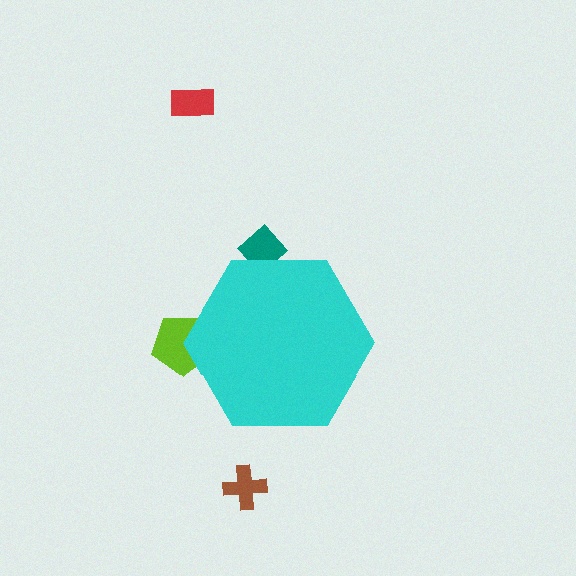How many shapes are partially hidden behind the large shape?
2 shapes are partially hidden.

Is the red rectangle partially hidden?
No, the red rectangle is fully visible.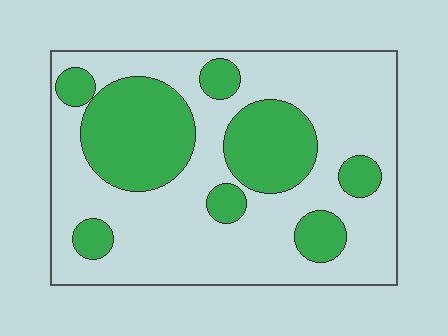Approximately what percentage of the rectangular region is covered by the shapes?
Approximately 30%.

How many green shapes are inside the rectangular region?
8.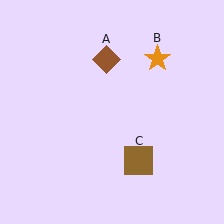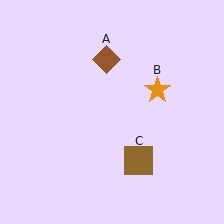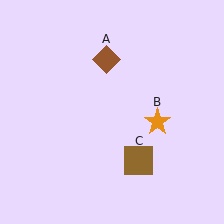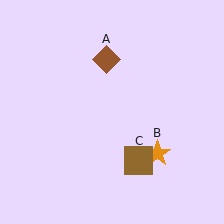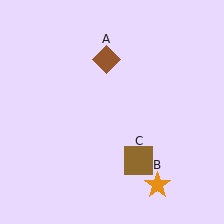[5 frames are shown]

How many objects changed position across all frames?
1 object changed position: orange star (object B).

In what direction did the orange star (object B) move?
The orange star (object B) moved down.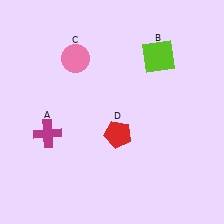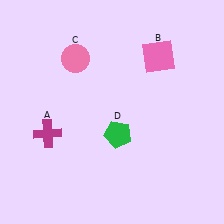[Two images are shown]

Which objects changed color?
B changed from lime to pink. D changed from red to green.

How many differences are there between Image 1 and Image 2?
There are 2 differences between the two images.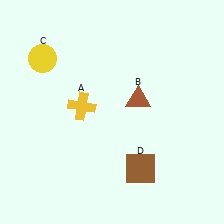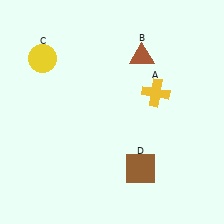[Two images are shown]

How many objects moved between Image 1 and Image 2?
2 objects moved between the two images.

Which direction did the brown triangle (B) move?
The brown triangle (B) moved up.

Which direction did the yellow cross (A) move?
The yellow cross (A) moved right.